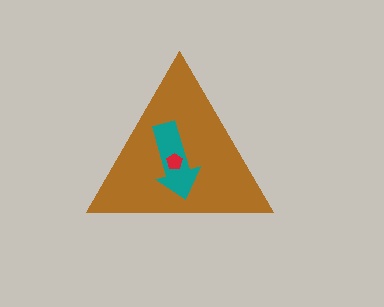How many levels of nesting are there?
3.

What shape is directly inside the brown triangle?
The teal arrow.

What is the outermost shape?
The brown triangle.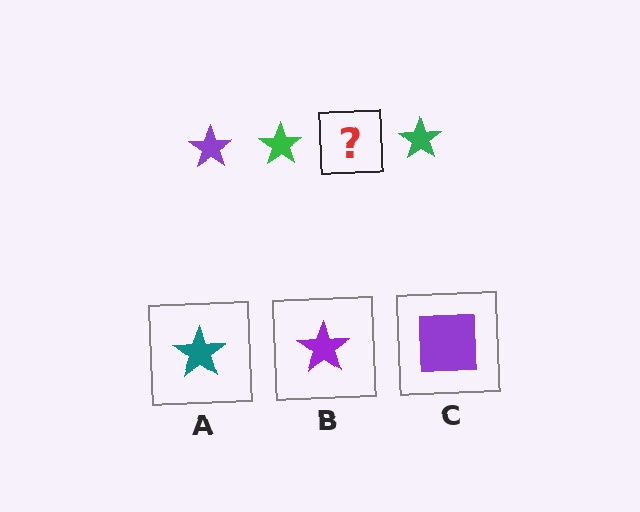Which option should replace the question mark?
Option B.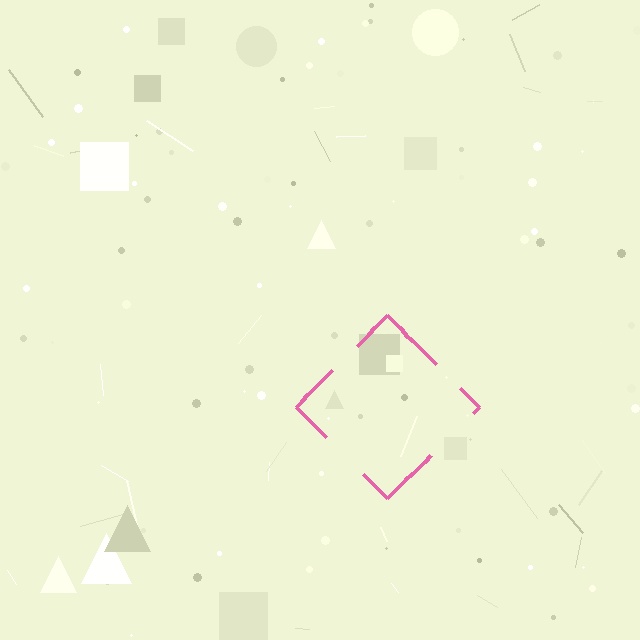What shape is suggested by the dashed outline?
The dashed outline suggests a diamond.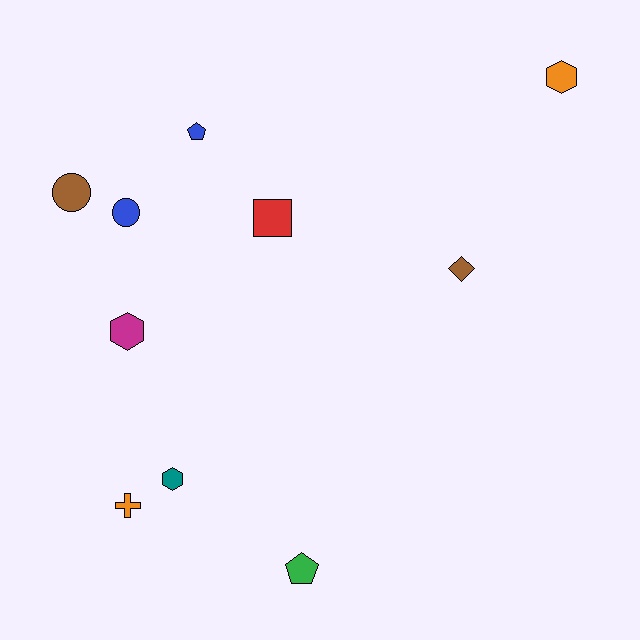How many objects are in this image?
There are 10 objects.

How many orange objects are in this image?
There are 2 orange objects.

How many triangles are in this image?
There are no triangles.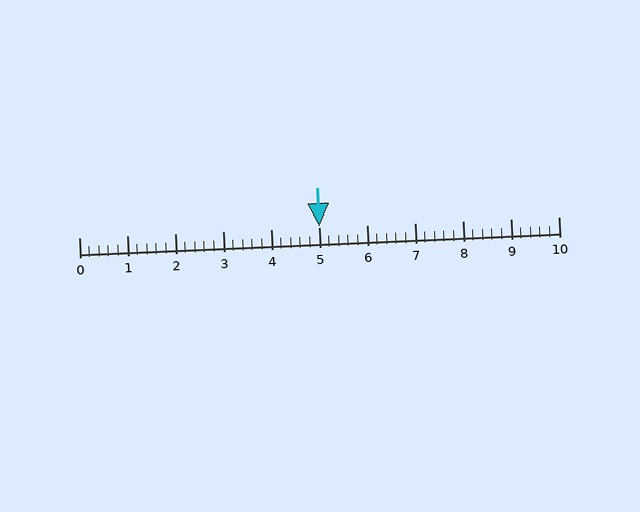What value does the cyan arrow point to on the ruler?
The cyan arrow points to approximately 5.0.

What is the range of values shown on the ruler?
The ruler shows values from 0 to 10.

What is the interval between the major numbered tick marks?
The major tick marks are spaced 1 units apart.